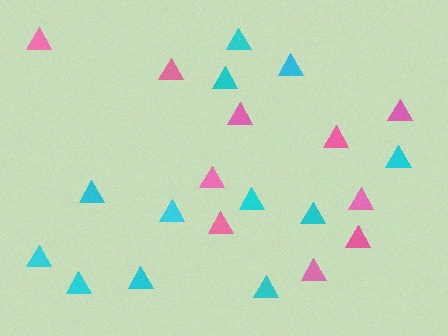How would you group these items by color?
There are 2 groups: one group of pink triangles (10) and one group of cyan triangles (12).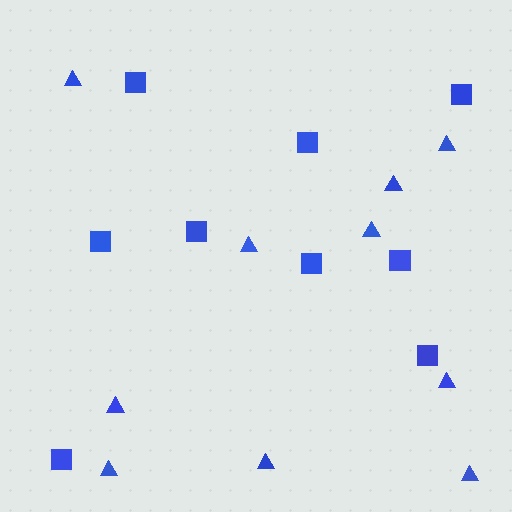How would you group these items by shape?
There are 2 groups: one group of triangles (10) and one group of squares (9).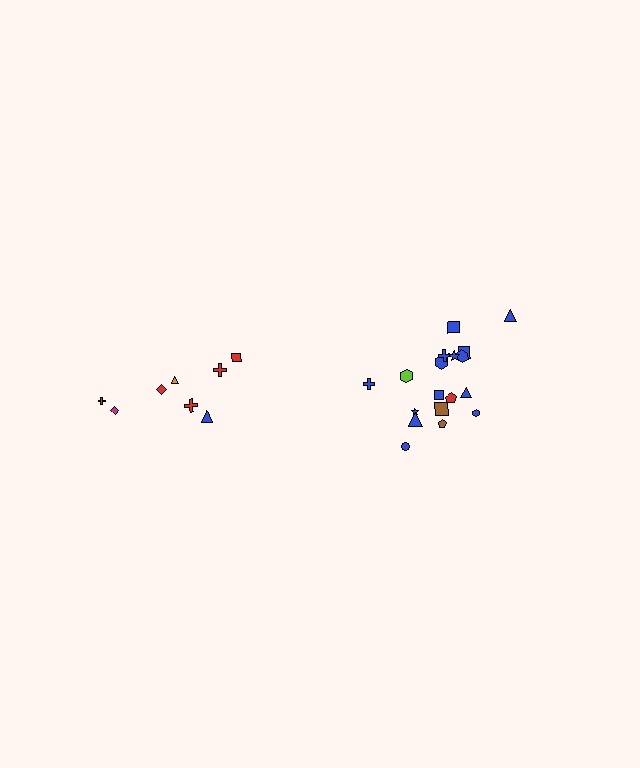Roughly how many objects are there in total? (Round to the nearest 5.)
Roughly 25 objects in total.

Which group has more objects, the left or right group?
The right group.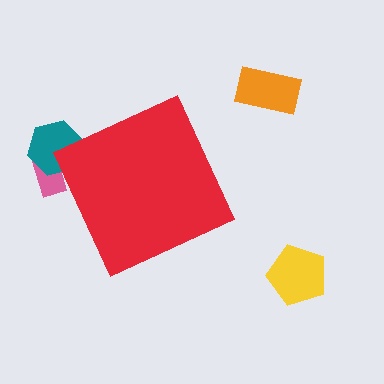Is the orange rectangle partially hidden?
No, the orange rectangle is fully visible.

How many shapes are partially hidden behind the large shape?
2 shapes are partially hidden.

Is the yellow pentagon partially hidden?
No, the yellow pentagon is fully visible.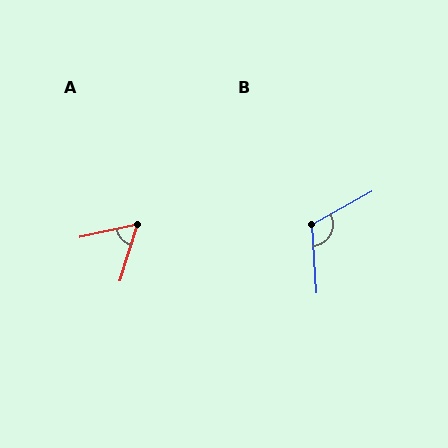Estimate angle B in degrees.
Approximately 115 degrees.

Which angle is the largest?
B, at approximately 115 degrees.